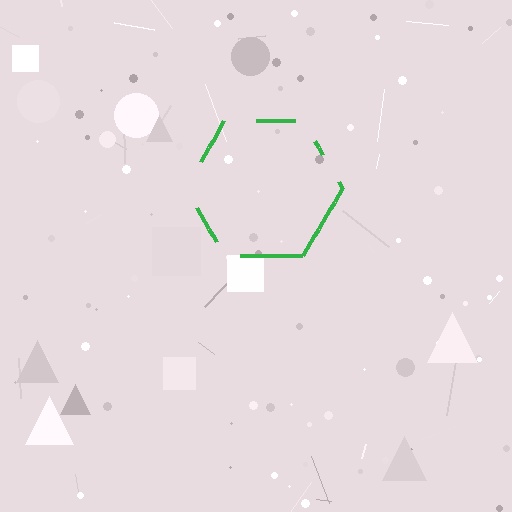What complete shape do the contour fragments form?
The contour fragments form a hexagon.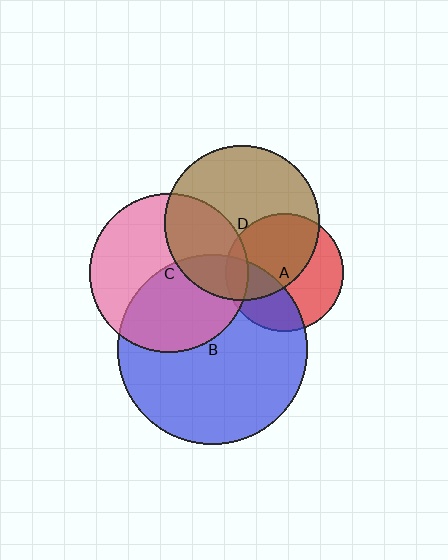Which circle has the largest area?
Circle B (blue).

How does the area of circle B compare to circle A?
Approximately 2.6 times.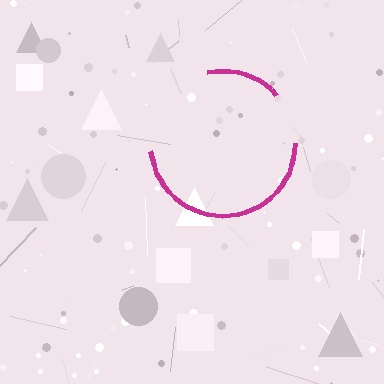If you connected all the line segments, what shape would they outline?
They would outline a circle.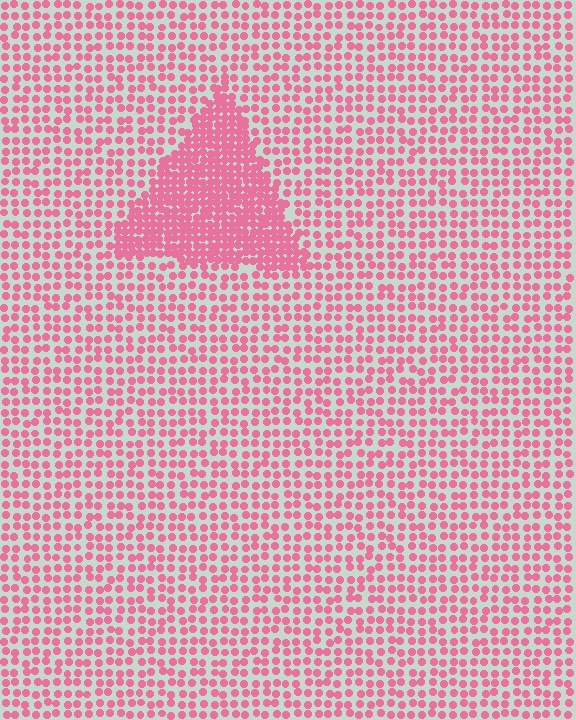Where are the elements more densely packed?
The elements are more densely packed inside the triangle boundary.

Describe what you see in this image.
The image contains small pink elements arranged at two different densities. A triangle-shaped region is visible where the elements are more densely packed than the surrounding area.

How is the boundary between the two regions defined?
The boundary is defined by a change in element density (approximately 2.1x ratio). All elements are the same color, size, and shape.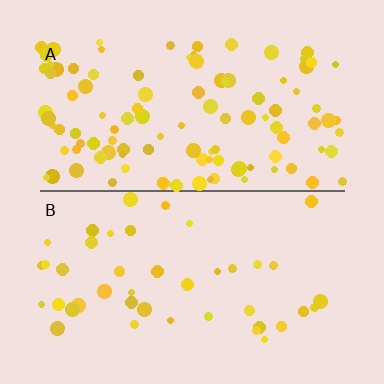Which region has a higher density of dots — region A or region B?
A (the top).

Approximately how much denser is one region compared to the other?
Approximately 2.6× — region A over region B.